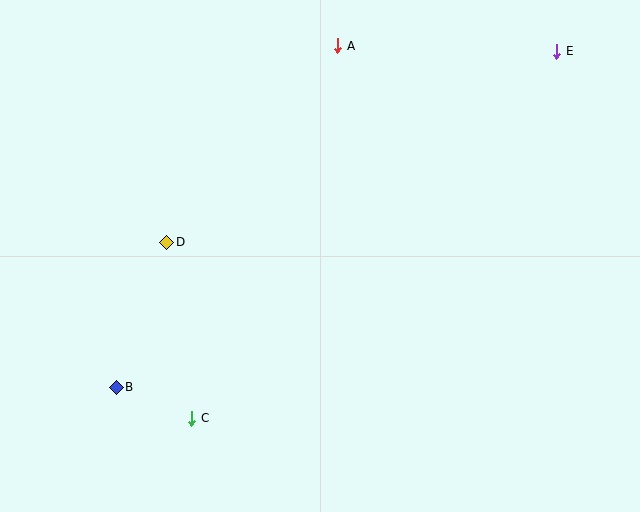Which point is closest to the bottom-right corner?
Point C is closest to the bottom-right corner.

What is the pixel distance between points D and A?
The distance between D and A is 260 pixels.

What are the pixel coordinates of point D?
Point D is at (167, 242).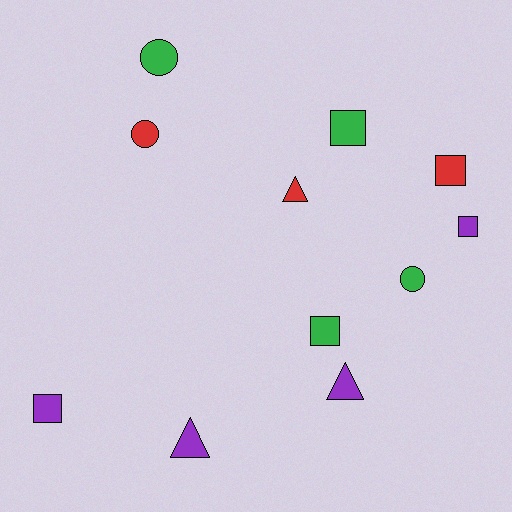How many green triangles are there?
There are no green triangles.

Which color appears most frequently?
Purple, with 4 objects.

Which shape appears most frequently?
Square, with 5 objects.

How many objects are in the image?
There are 11 objects.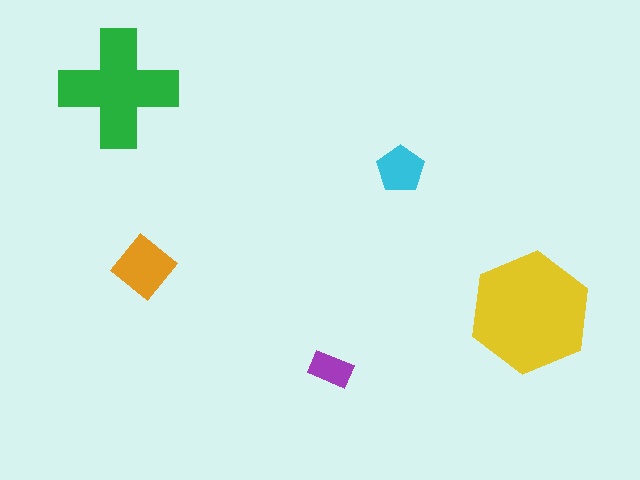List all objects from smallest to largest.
The purple rectangle, the cyan pentagon, the orange diamond, the green cross, the yellow hexagon.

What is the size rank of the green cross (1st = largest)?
2nd.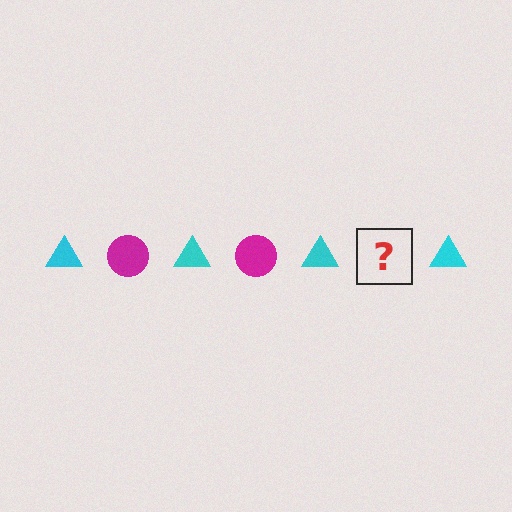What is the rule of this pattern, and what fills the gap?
The rule is that the pattern alternates between cyan triangle and magenta circle. The gap should be filled with a magenta circle.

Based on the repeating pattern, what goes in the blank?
The blank should be a magenta circle.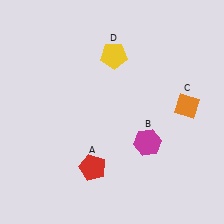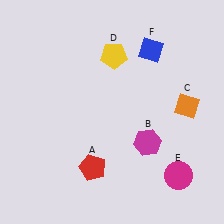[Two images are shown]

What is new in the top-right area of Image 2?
A blue diamond (F) was added in the top-right area of Image 2.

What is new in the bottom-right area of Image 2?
A magenta circle (E) was added in the bottom-right area of Image 2.